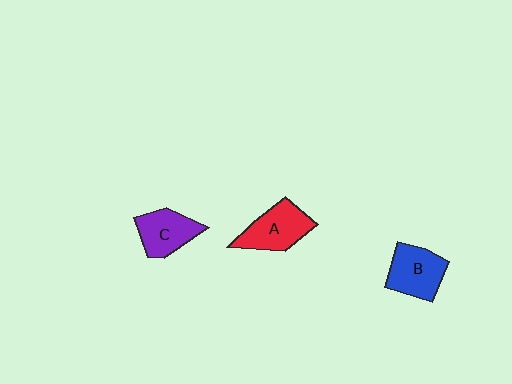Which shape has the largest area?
Shape A (red).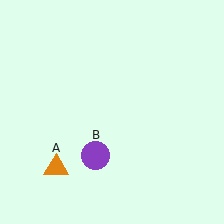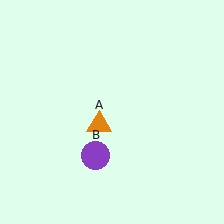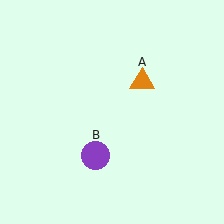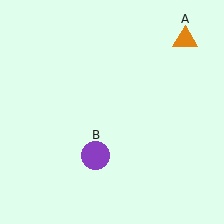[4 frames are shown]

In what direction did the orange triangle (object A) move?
The orange triangle (object A) moved up and to the right.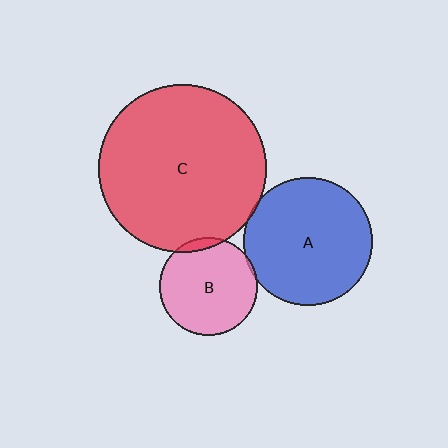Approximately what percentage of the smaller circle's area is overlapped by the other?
Approximately 5%.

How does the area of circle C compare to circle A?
Approximately 1.7 times.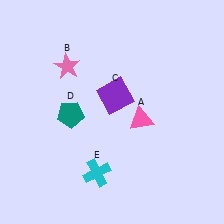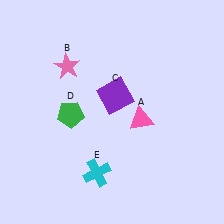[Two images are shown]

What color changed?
The pentagon (D) changed from teal in Image 1 to green in Image 2.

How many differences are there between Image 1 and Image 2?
There is 1 difference between the two images.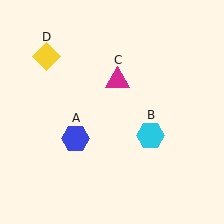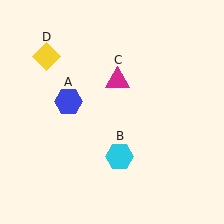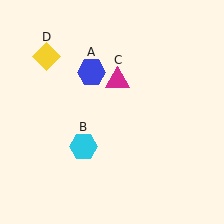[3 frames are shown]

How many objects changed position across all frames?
2 objects changed position: blue hexagon (object A), cyan hexagon (object B).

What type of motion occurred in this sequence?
The blue hexagon (object A), cyan hexagon (object B) rotated clockwise around the center of the scene.